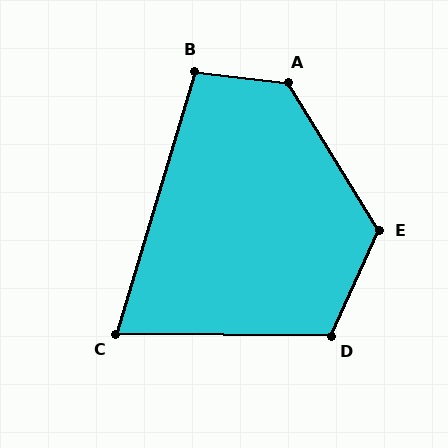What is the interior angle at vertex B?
Approximately 100 degrees (obtuse).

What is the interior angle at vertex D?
Approximately 114 degrees (obtuse).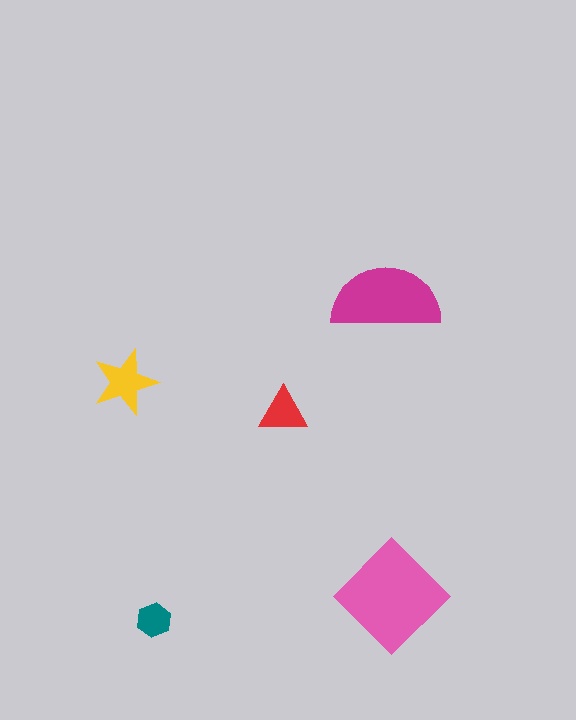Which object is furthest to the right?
The pink diamond is rightmost.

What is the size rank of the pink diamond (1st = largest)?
1st.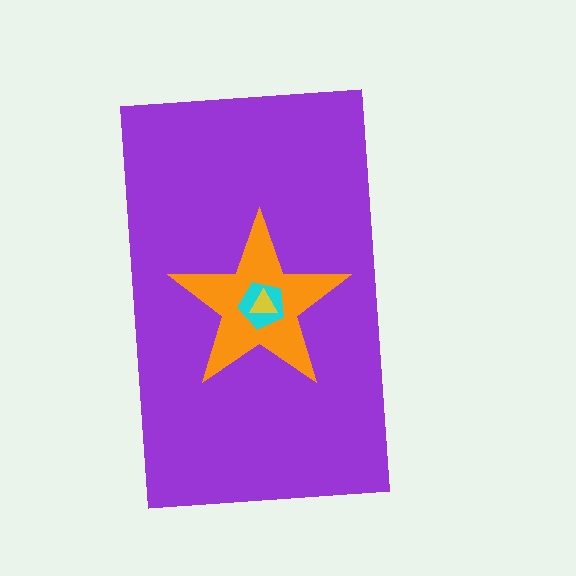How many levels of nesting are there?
4.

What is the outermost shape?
The purple rectangle.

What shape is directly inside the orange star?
The cyan pentagon.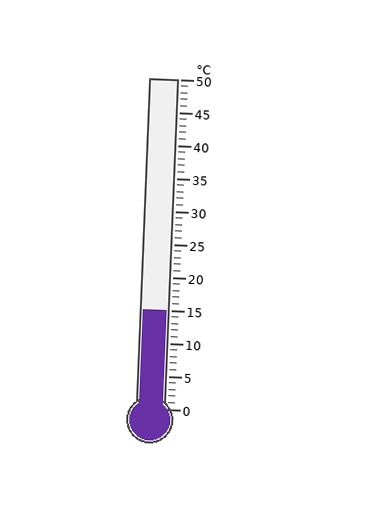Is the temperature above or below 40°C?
The temperature is below 40°C.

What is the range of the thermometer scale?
The thermometer scale ranges from 0°C to 50°C.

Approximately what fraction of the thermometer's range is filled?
The thermometer is filled to approximately 30% of its range.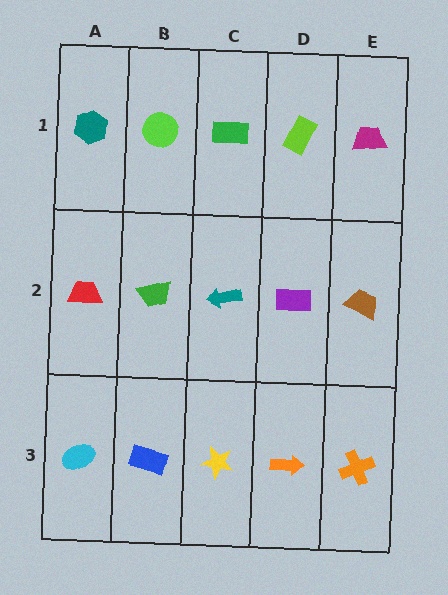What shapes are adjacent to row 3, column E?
A brown trapezoid (row 2, column E), an orange arrow (row 3, column D).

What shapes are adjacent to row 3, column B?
A green trapezoid (row 2, column B), a cyan ellipse (row 3, column A), a yellow star (row 3, column C).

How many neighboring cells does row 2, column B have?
4.